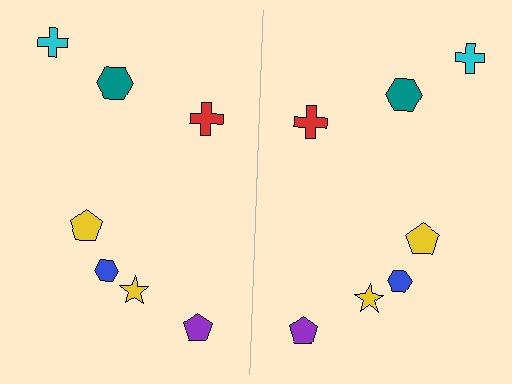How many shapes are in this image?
There are 14 shapes in this image.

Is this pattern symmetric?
Yes, this pattern has bilateral (reflection) symmetry.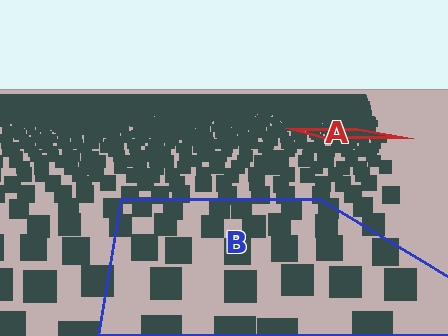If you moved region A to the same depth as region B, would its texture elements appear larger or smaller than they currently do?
They would appear larger. At a closer depth, the same texture elements are projected at a bigger on-screen size.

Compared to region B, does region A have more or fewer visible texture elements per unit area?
Region A has more texture elements per unit area — they are packed more densely because it is farther away.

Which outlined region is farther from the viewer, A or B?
Region A is farther from the viewer — the texture elements inside it appear smaller and more densely packed.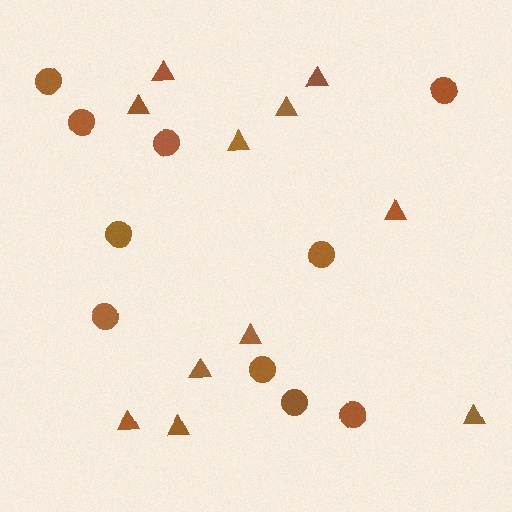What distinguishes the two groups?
There are 2 groups: one group of triangles (11) and one group of circles (10).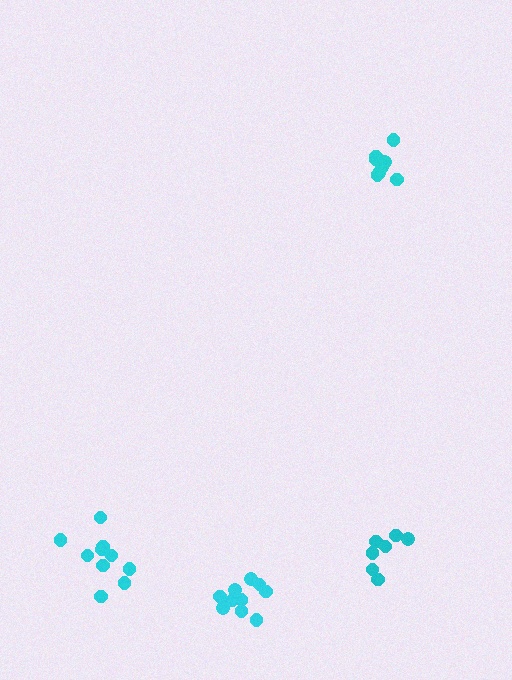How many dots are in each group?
Group 1: 10 dots, Group 2: 7 dots, Group 3: 8 dots, Group 4: 11 dots (36 total).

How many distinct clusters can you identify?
There are 4 distinct clusters.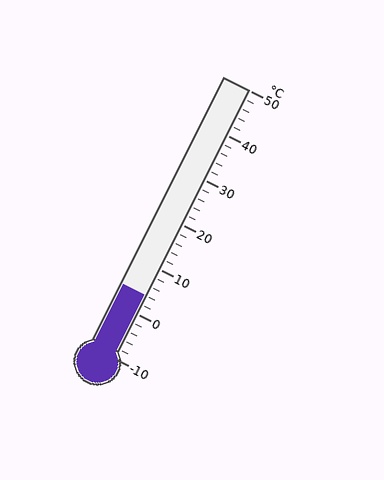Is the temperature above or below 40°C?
The temperature is below 40°C.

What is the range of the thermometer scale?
The thermometer scale ranges from -10°C to 50°C.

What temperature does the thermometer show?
The thermometer shows approximately 4°C.